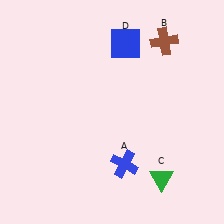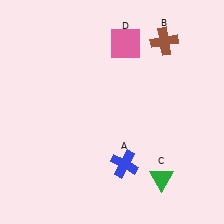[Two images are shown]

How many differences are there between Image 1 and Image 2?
There is 1 difference between the two images.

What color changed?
The square (D) changed from blue in Image 1 to pink in Image 2.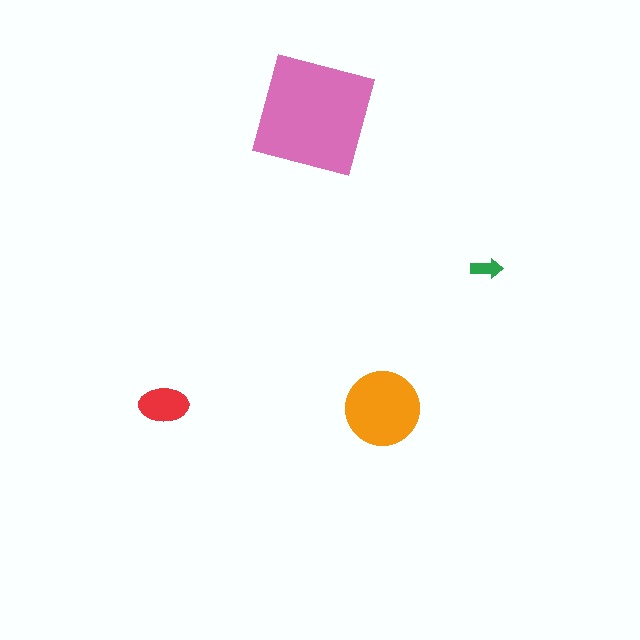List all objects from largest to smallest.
The pink square, the orange circle, the red ellipse, the green arrow.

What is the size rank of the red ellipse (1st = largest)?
3rd.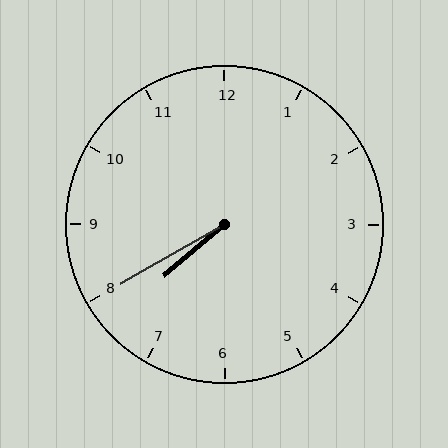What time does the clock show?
7:40.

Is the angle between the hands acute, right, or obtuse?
It is acute.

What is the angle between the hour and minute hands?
Approximately 10 degrees.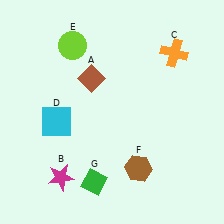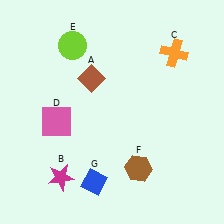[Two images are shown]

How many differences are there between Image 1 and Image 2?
There are 2 differences between the two images.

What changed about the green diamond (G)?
In Image 1, G is green. In Image 2, it changed to blue.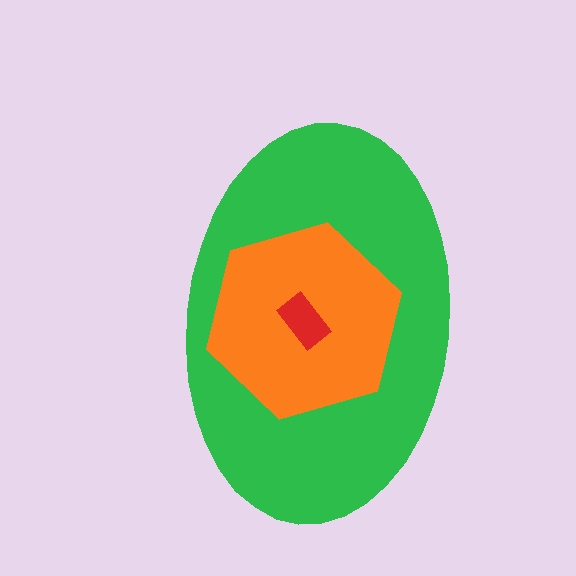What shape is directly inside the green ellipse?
The orange hexagon.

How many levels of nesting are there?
3.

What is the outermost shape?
The green ellipse.